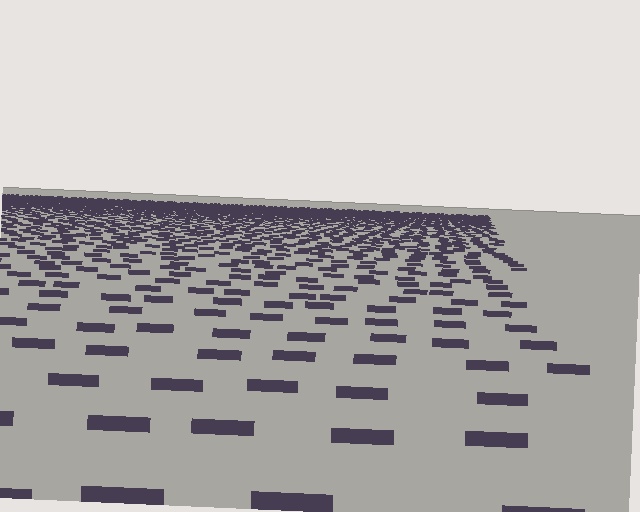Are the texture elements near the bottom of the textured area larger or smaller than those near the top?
Larger. Near the bottom, elements are closer to the viewer and appear at a bigger on-screen size.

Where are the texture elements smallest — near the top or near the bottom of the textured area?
Near the top.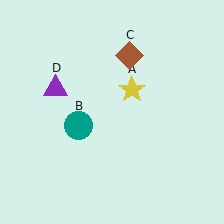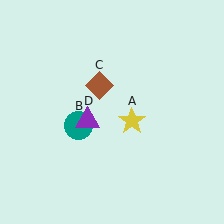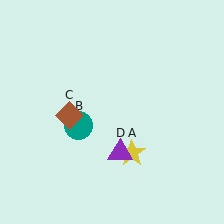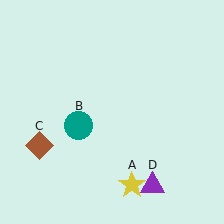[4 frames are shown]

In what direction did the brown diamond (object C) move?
The brown diamond (object C) moved down and to the left.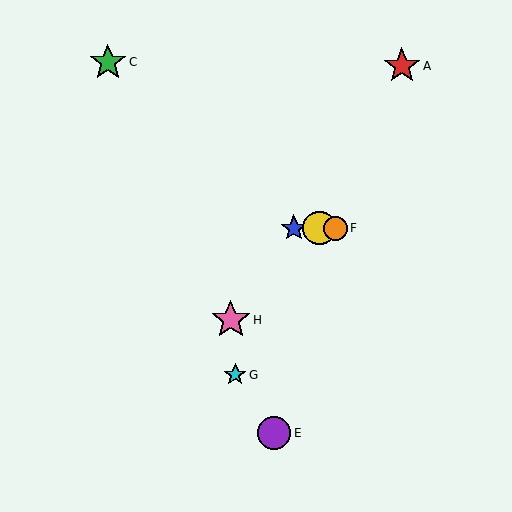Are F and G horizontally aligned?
No, F is at y≈228 and G is at y≈375.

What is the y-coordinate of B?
Object B is at y≈228.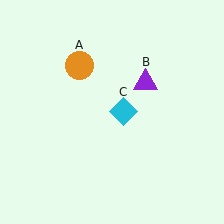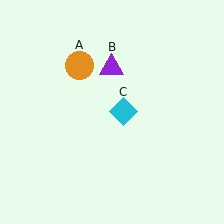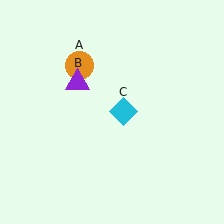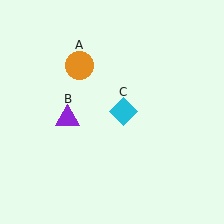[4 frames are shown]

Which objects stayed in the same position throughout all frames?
Orange circle (object A) and cyan diamond (object C) remained stationary.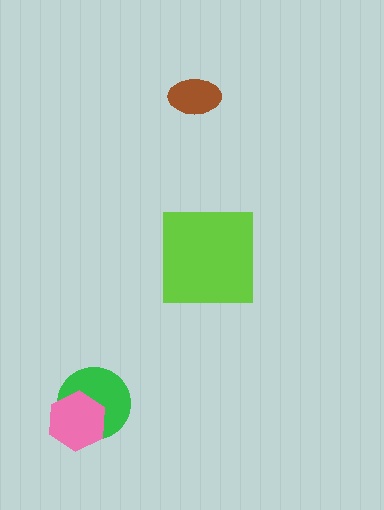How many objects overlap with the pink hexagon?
1 object overlaps with the pink hexagon.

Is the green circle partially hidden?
Yes, it is partially covered by another shape.